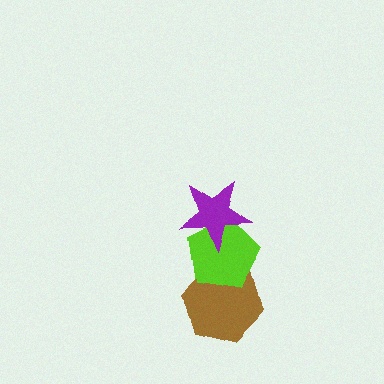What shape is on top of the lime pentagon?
The purple star is on top of the lime pentagon.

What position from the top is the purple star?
The purple star is 1st from the top.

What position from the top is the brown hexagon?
The brown hexagon is 3rd from the top.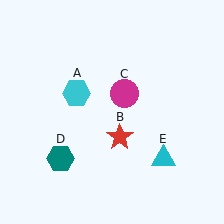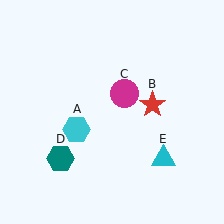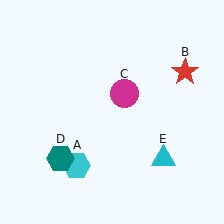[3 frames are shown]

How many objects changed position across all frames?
2 objects changed position: cyan hexagon (object A), red star (object B).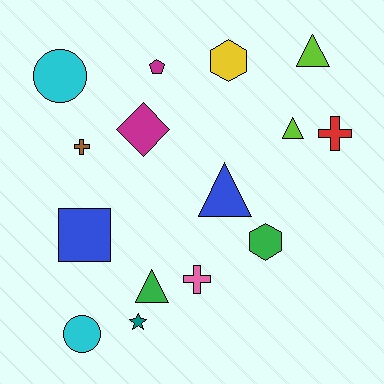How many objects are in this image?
There are 15 objects.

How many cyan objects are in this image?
There are 2 cyan objects.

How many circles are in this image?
There are 2 circles.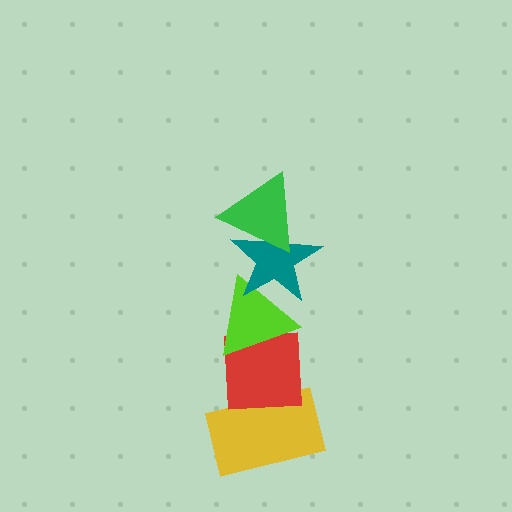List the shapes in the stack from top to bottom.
From top to bottom: the green triangle, the teal star, the lime triangle, the red square, the yellow rectangle.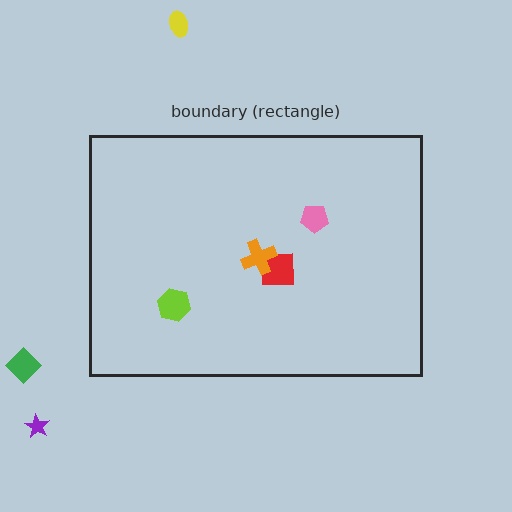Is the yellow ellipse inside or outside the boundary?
Outside.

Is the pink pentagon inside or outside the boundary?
Inside.